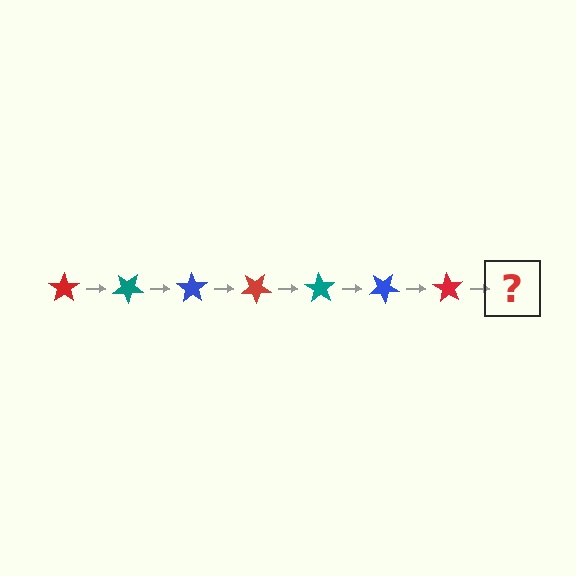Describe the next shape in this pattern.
It should be a teal star, rotated 245 degrees from the start.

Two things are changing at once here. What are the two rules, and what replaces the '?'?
The two rules are that it rotates 35 degrees each step and the color cycles through red, teal, and blue. The '?' should be a teal star, rotated 245 degrees from the start.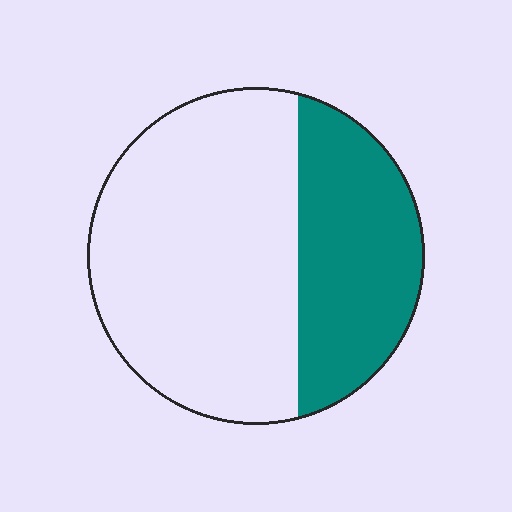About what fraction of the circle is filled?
About one third (1/3).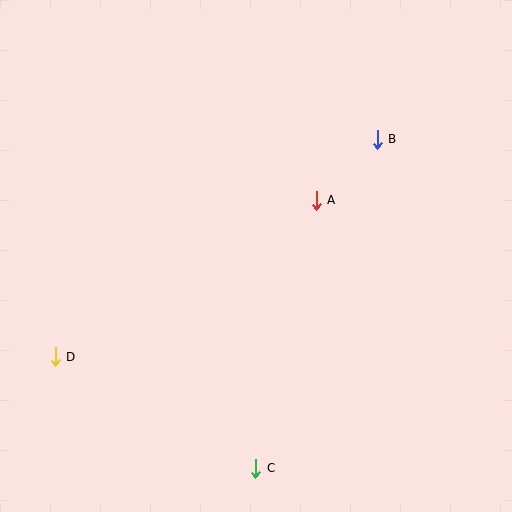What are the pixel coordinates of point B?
Point B is at (377, 139).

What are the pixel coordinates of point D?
Point D is at (55, 357).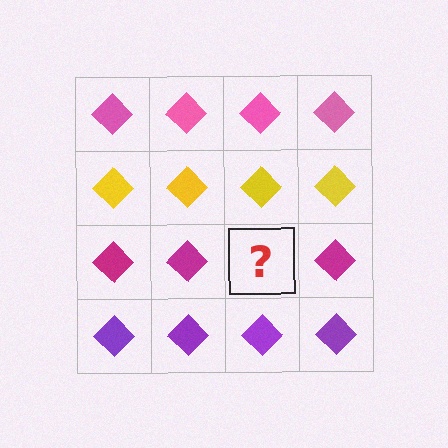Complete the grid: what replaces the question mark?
The question mark should be replaced with a magenta diamond.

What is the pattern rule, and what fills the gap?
The rule is that each row has a consistent color. The gap should be filled with a magenta diamond.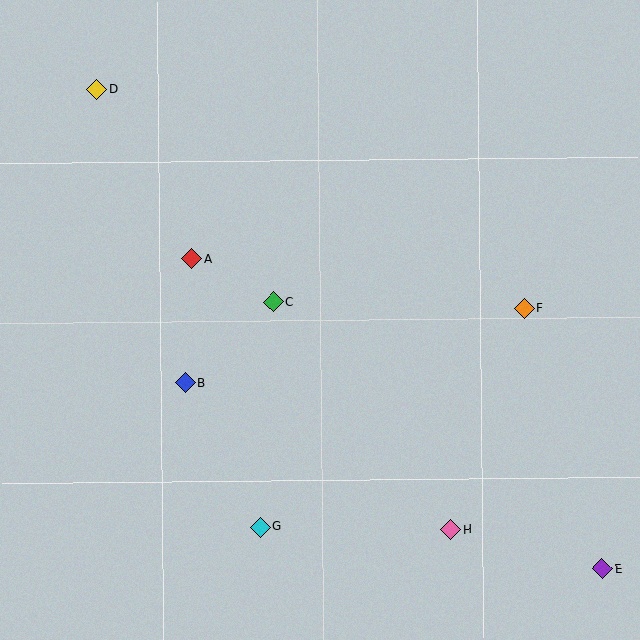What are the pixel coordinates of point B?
Point B is at (185, 383).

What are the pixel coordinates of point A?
Point A is at (192, 259).